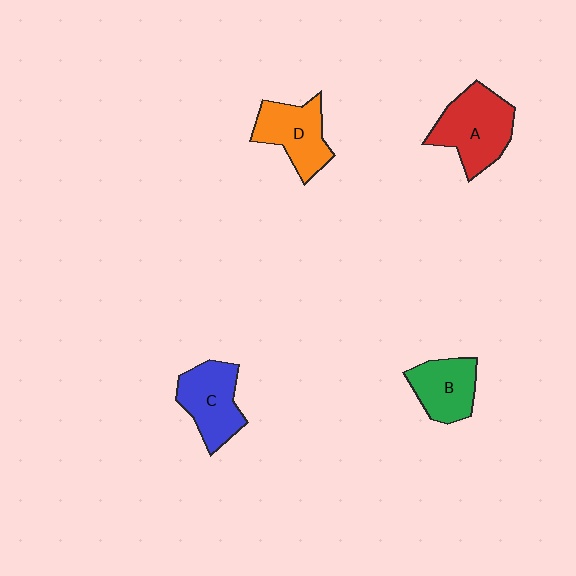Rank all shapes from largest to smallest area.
From largest to smallest: A (red), C (blue), D (orange), B (green).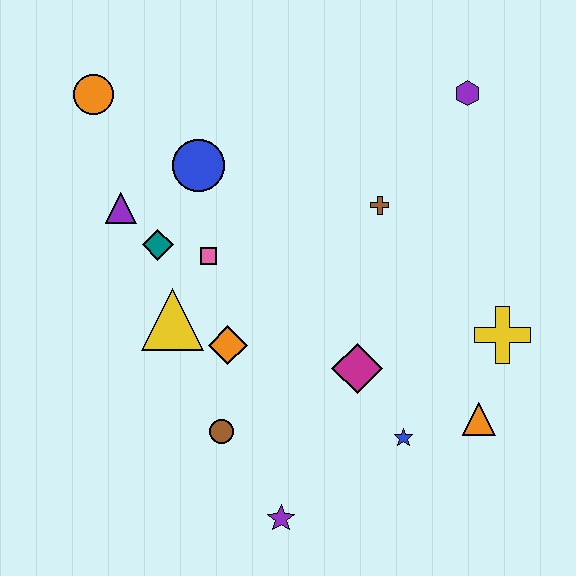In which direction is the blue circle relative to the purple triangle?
The blue circle is to the right of the purple triangle.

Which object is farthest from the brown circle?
The purple hexagon is farthest from the brown circle.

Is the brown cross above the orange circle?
No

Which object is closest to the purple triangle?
The teal diamond is closest to the purple triangle.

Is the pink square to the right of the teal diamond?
Yes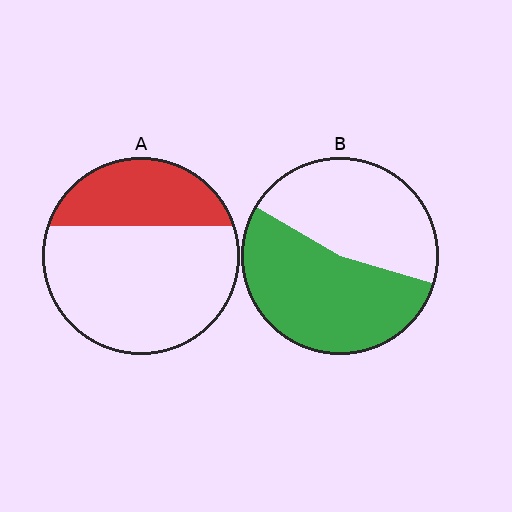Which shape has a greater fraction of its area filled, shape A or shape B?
Shape B.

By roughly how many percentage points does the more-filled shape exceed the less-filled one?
By roughly 25 percentage points (B over A).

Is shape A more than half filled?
No.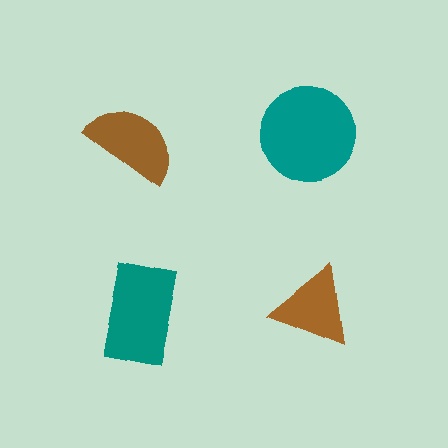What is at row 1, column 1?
A brown semicircle.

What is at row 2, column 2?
A brown triangle.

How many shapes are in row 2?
2 shapes.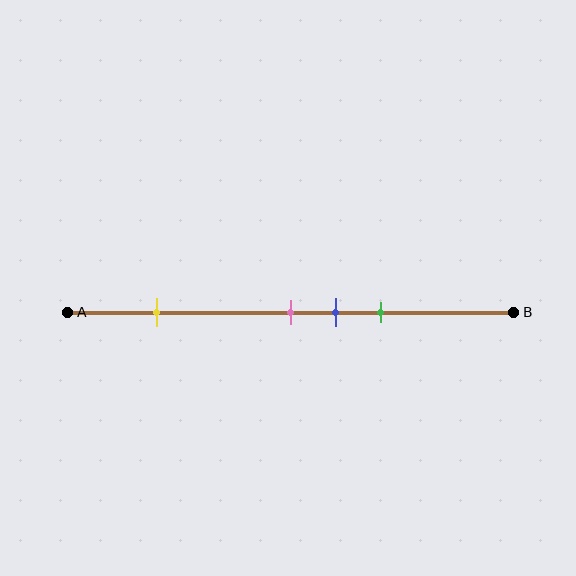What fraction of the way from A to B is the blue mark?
The blue mark is approximately 60% (0.6) of the way from A to B.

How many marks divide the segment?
There are 4 marks dividing the segment.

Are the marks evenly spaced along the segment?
No, the marks are not evenly spaced.